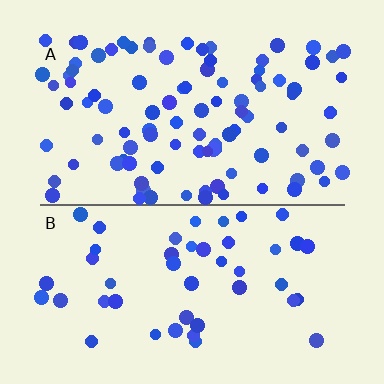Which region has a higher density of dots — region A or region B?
A (the top).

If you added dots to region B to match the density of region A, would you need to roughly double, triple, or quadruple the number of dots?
Approximately double.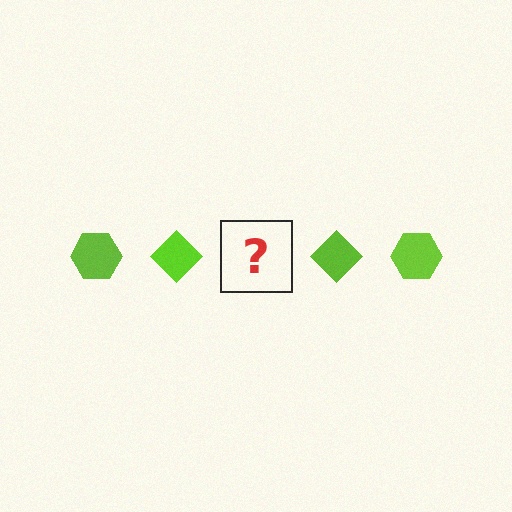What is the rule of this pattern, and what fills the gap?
The rule is that the pattern cycles through hexagon, diamond shapes in lime. The gap should be filled with a lime hexagon.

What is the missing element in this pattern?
The missing element is a lime hexagon.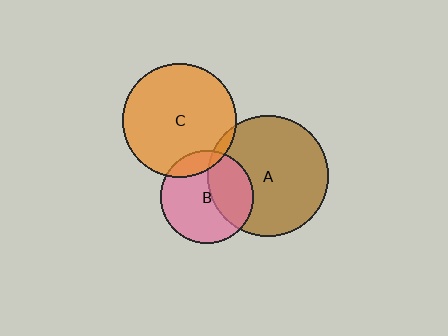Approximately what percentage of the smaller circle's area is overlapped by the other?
Approximately 35%.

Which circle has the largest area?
Circle A (brown).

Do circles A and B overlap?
Yes.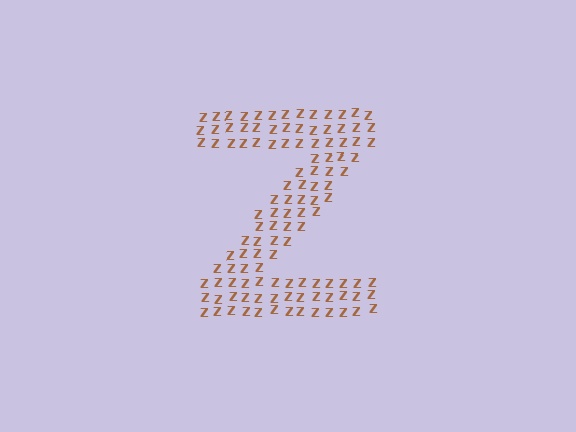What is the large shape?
The large shape is the letter Z.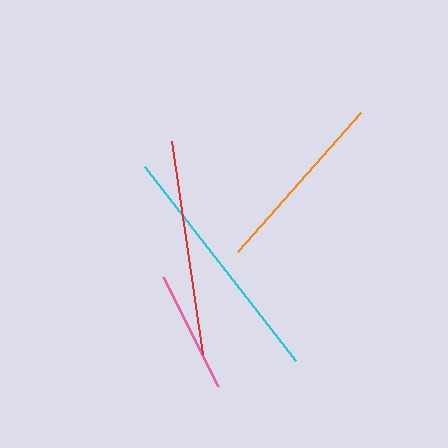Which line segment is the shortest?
The pink line is the shortest at approximately 122 pixels.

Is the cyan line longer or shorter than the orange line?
The cyan line is longer than the orange line.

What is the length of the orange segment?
The orange segment is approximately 186 pixels long.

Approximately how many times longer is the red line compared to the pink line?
The red line is approximately 1.8 times the length of the pink line.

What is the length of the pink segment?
The pink segment is approximately 122 pixels long.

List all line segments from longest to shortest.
From longest to shortest: cyan, red, orange, pink.